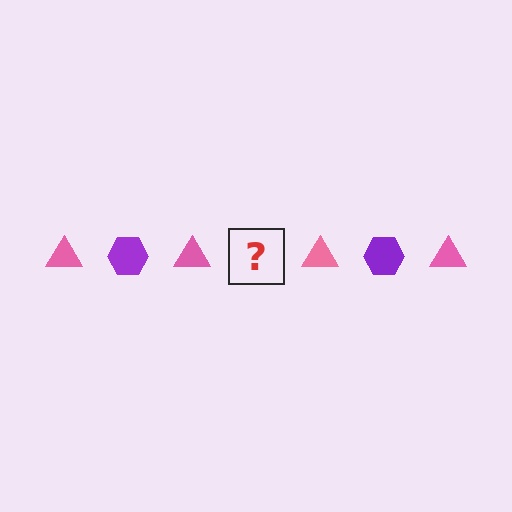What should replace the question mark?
The question mark should be replaced with a purple hexagon.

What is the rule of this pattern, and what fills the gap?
The rule is that the pattern alternates between pink triangle and purple hexagon. The gap should be filled with a purple hexagon.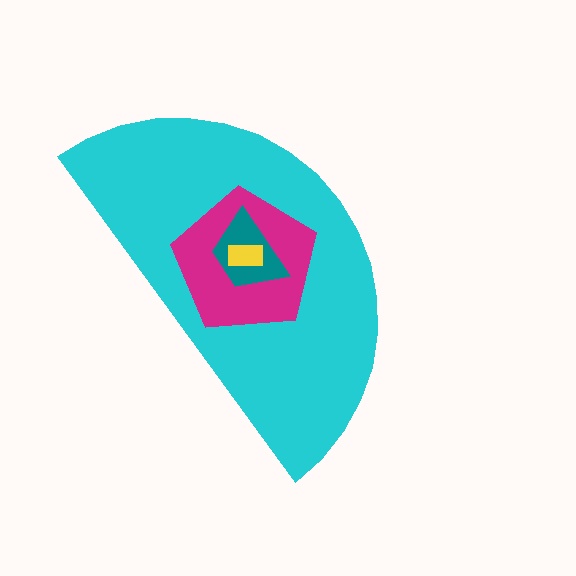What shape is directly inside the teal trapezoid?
The yellow rectangle.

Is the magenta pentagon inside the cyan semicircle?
Yes.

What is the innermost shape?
The yellow rectangle.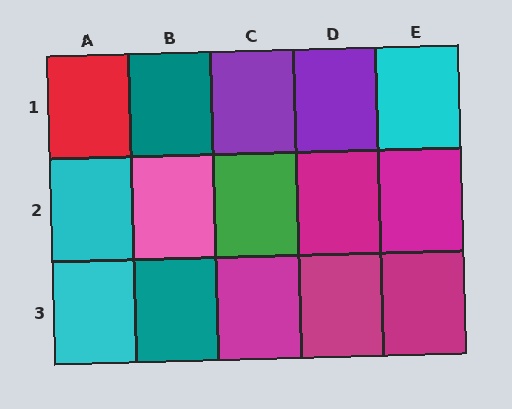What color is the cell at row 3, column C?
Magenta.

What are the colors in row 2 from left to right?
Cyan, pink, green, magenta, magenta.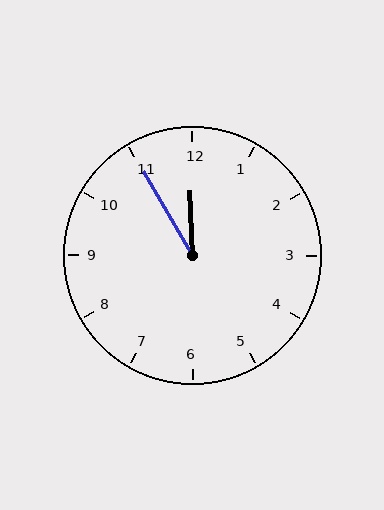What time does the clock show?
11:55.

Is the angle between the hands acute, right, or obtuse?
It is acute.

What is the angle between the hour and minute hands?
Approximately 28 degrees.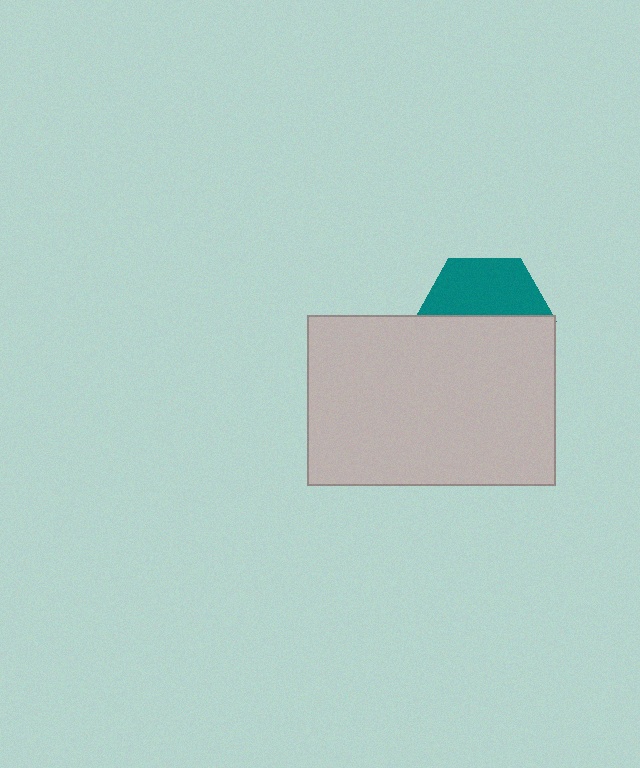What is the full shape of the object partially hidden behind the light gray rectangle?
The partially hidden object is a teal hexagon.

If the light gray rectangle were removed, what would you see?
You would see the complete teal hexagon.